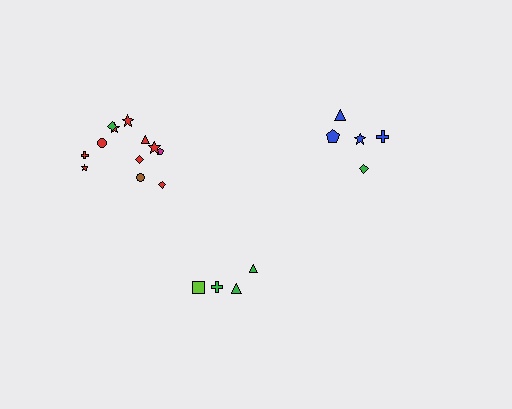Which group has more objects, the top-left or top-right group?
The top-left group.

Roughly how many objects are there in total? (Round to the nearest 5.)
Roughly 20 objects in total.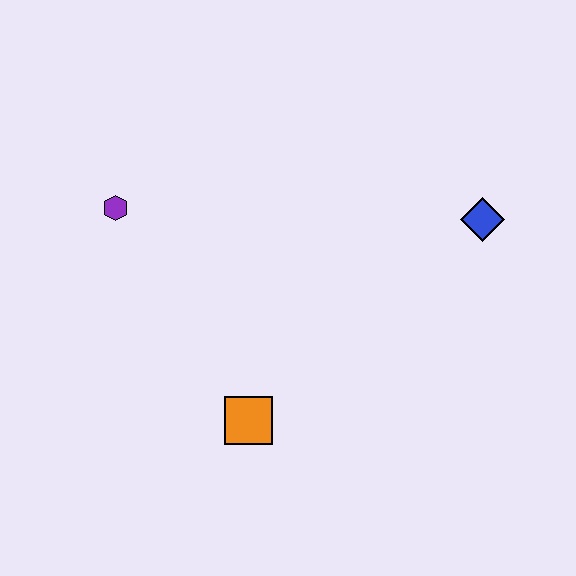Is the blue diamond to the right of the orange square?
Yes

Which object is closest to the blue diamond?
The orange square is closest to the blue diamond.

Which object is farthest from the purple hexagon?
The blue diamond is farthest from the purple hexagon.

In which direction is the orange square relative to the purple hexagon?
The orange square is below the purple hexagon.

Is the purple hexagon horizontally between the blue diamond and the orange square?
No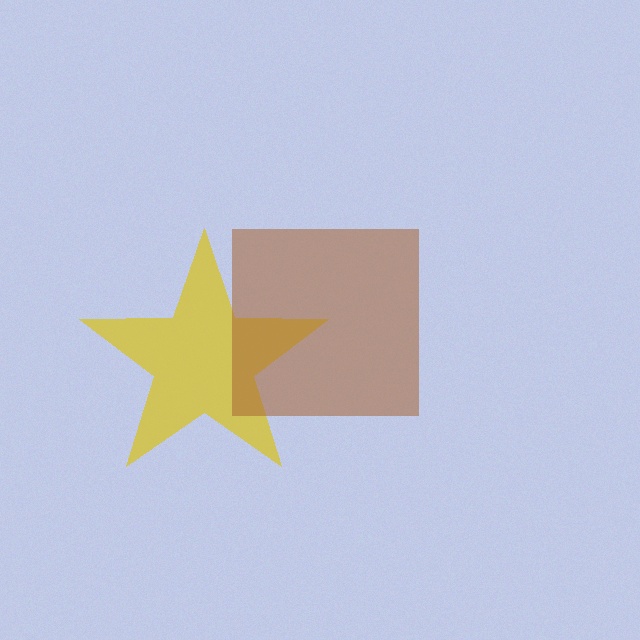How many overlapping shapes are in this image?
There are 2 overlapping shapes in the image.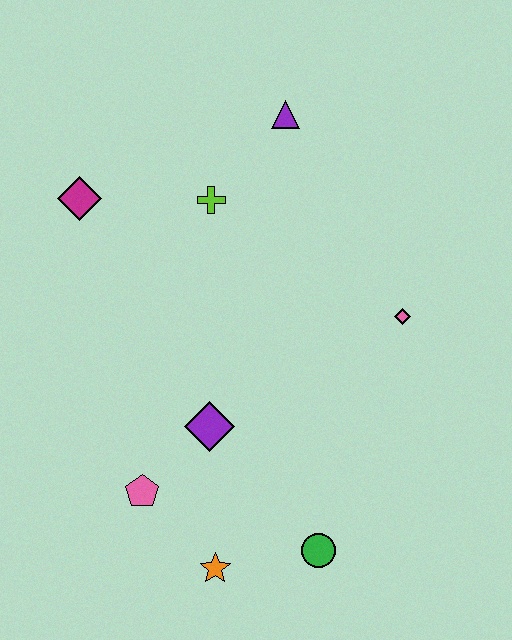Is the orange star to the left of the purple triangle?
Yes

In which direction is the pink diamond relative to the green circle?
The pink diamond is above the green circle.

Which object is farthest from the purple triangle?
The orange star is farthest from the purple triangle.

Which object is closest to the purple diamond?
The pink pentagon is closest to the purple diamond.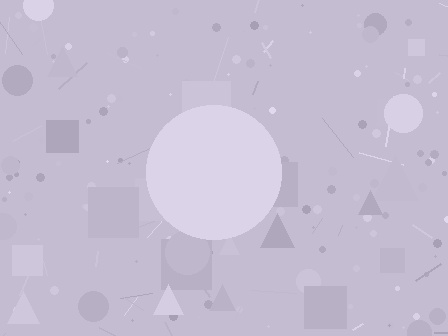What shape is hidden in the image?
A circle is hidden in the image.